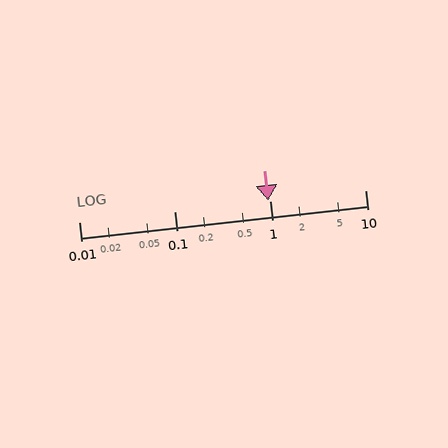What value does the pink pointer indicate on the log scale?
The pointer indicates approximately 0.97.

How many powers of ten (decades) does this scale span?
The scale spans 3 decades, from 0.01 to 10.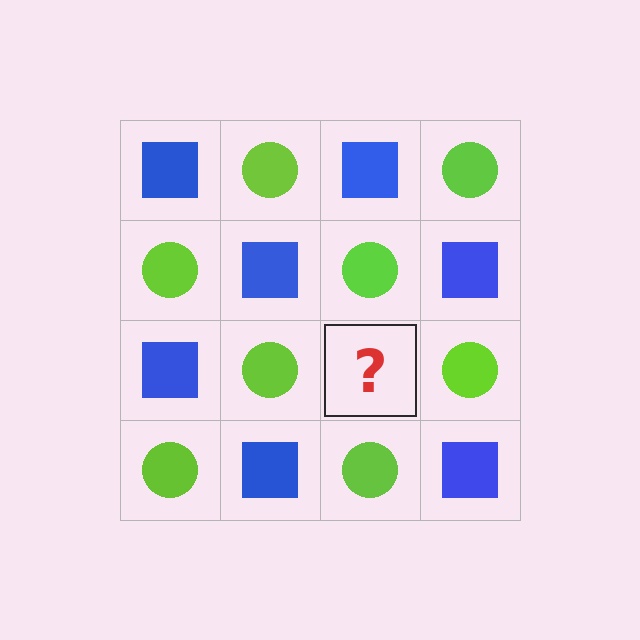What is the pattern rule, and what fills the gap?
The rule is that it alternates blue square and lime circle in a checkerboard pattern. The gap should be filled with a blue square.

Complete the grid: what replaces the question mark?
The question mark should be replaced with a blue square.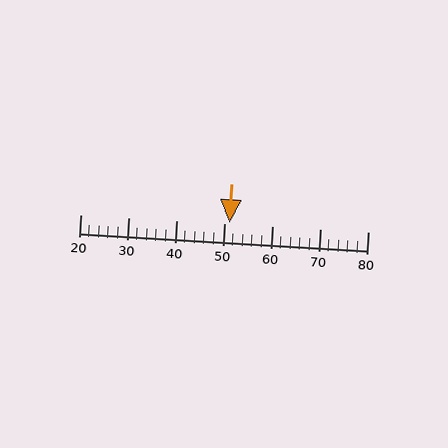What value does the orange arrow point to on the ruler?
The orange arrow points to approximately 51.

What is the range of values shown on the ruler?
The ruler shows values from 20 to 80.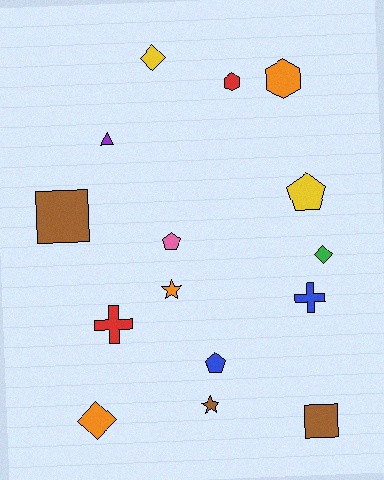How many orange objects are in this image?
There are 3 orange objects.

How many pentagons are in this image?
There are 3 pentagons.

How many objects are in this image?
There are 15 objects.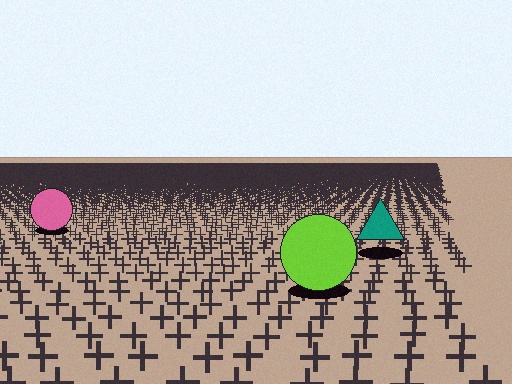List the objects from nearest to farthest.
From nearest to farthest: the lime circle, the teal triangle, the pink circle.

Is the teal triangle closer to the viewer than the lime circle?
No. The lime circle is closer — you can tell from the texture gradient: the ground texture is coarser near it.